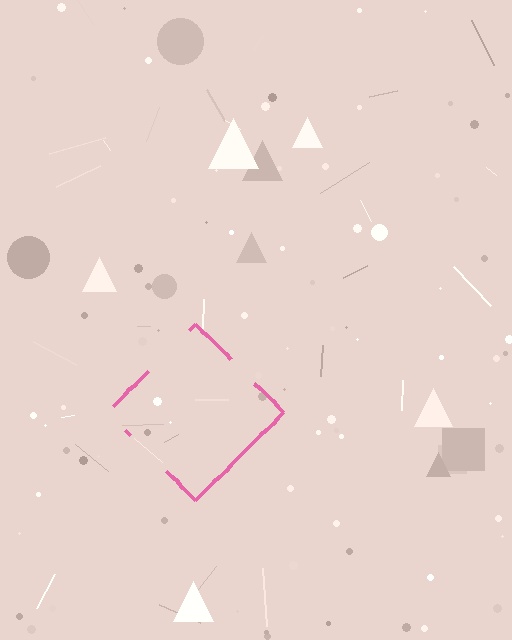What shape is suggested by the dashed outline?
The dashed outline suggests a diamond.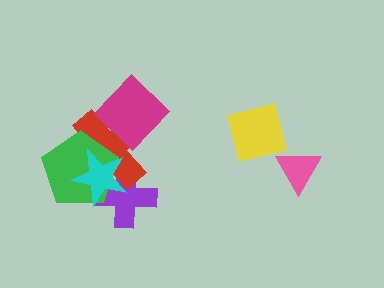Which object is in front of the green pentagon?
The cyan star is in front of the green pentagon.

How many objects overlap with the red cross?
4 objects overlap with the red cross.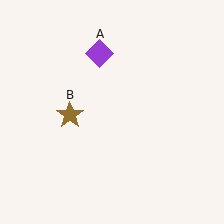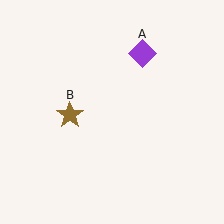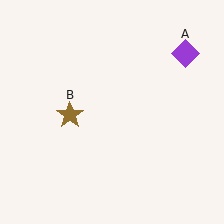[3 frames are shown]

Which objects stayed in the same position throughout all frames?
Brown star (object B) remained stationary.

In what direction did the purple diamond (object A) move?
The purple diamond (object A) moved right.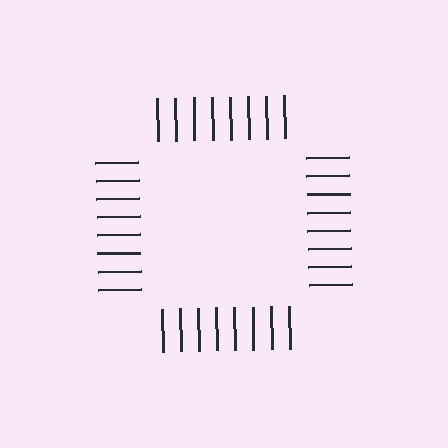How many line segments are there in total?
32 — 8 along each of the 4 edges.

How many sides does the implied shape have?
4 sides — the line-ends trace a square.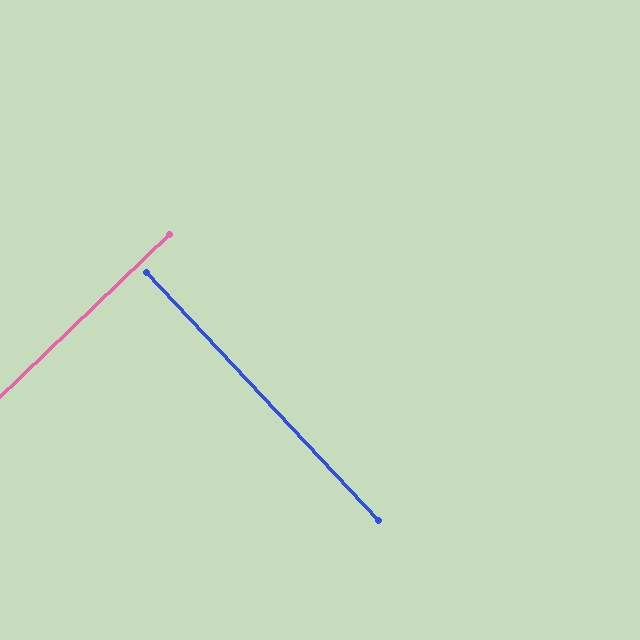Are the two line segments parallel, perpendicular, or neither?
Perpendicular — they meet at approximately 89°.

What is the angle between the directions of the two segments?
Approximately 89 degrees.